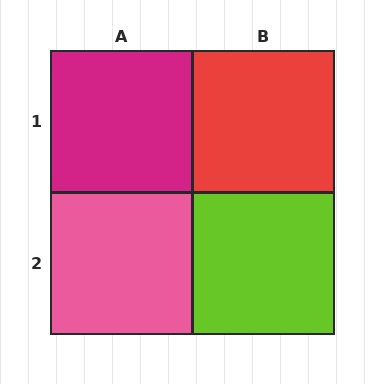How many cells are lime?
1 cell is lime.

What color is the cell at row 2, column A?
Pink.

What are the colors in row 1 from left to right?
Magenta, red.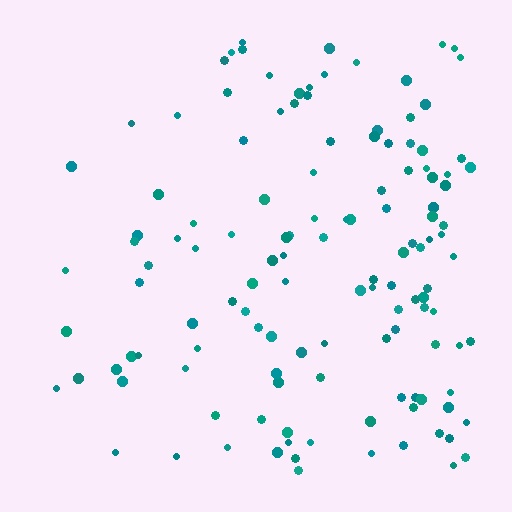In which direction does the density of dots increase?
From left to right, with the right side densest.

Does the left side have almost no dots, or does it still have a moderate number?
Still a moderate number, just noticeably fewer than the right.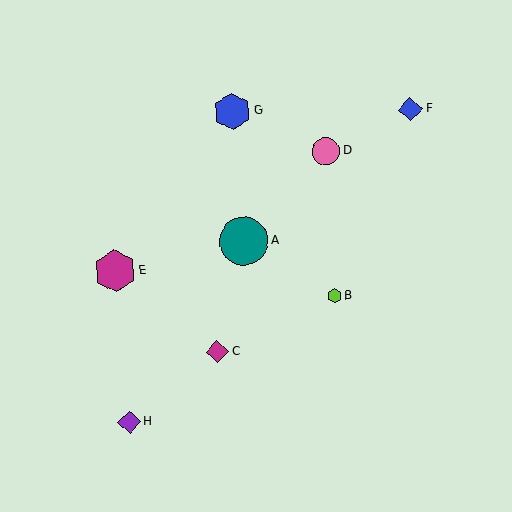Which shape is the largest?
The teal circle (labeled A) is the largest.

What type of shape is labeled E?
Shape E is a magenta hexagon.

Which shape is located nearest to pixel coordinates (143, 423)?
The purple diamond (labeled H) at (129, 422) is nearest to that location.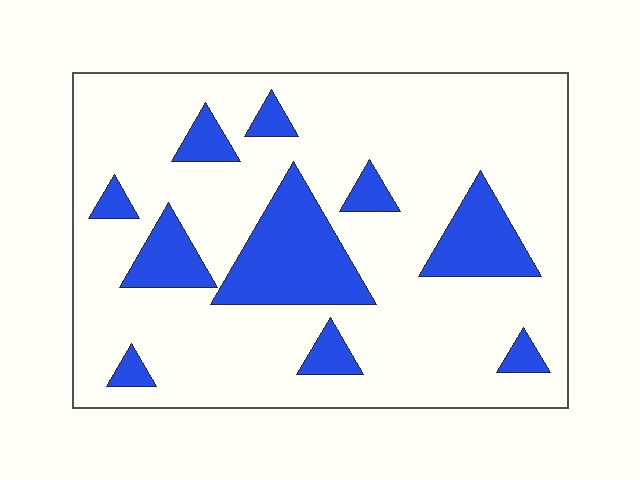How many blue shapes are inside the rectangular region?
10.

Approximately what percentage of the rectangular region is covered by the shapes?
Approximately 20%.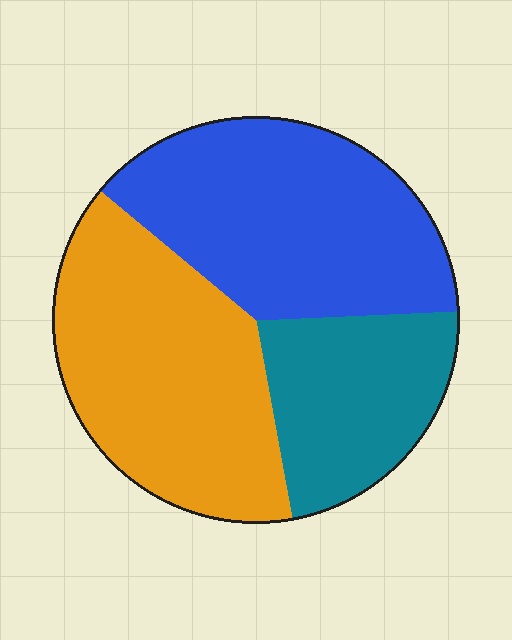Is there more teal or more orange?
Orange.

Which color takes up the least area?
Teal, at roughly 25%.